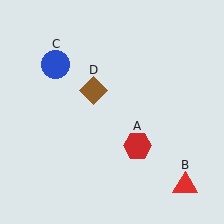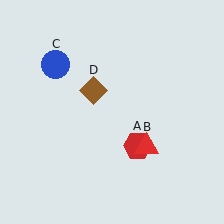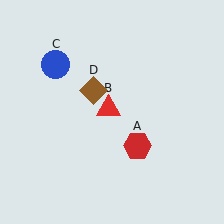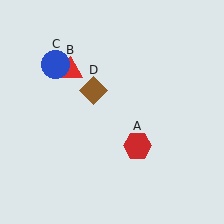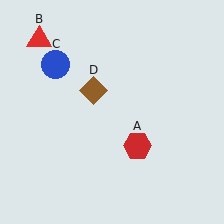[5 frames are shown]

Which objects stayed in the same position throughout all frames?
Red hexagon (object A) and blue circle (object C) and brown diamond (object D) remained stationary.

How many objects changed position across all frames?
1 object changed position: red triangle (object B).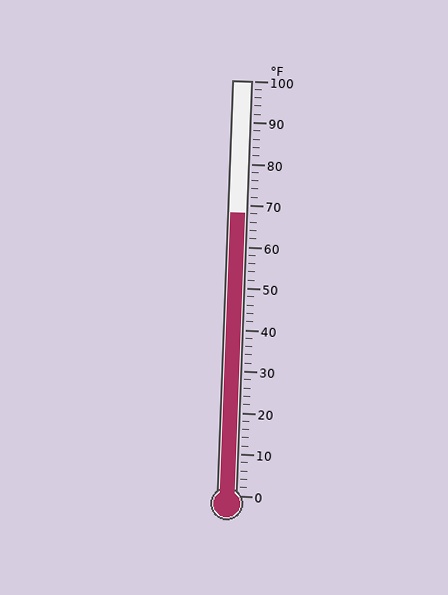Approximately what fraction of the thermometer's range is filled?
The thermometer is filled to approximately 70% of its range.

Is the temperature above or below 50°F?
The temperature is above 50°F.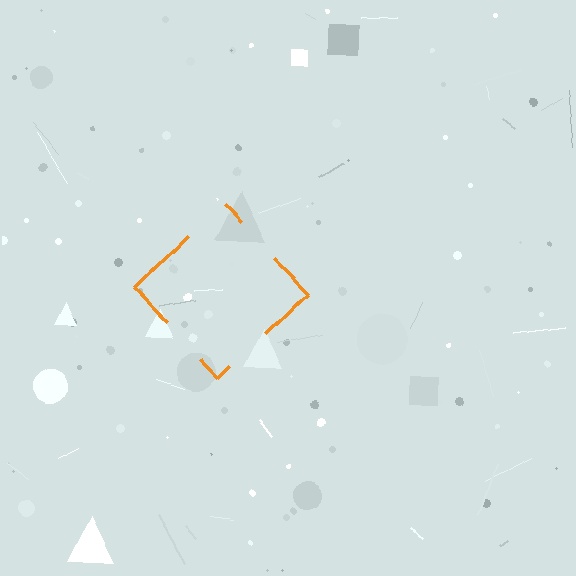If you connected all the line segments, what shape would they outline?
They would outline a diamond.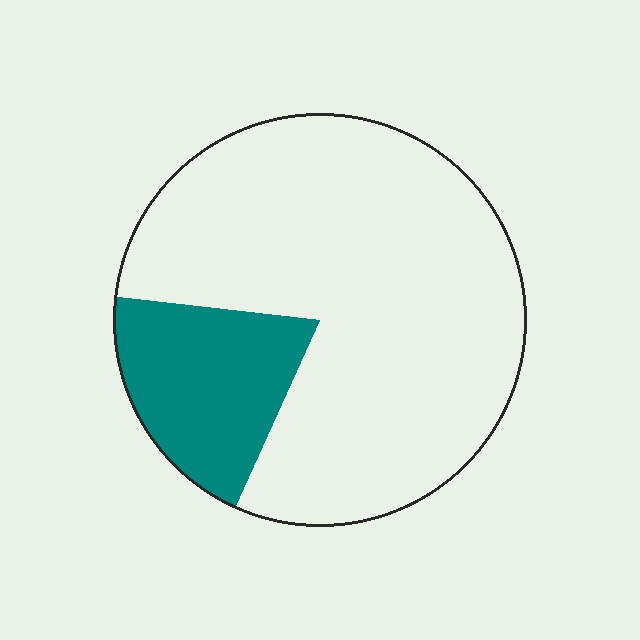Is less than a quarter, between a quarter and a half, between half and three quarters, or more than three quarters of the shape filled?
Less than a quarter.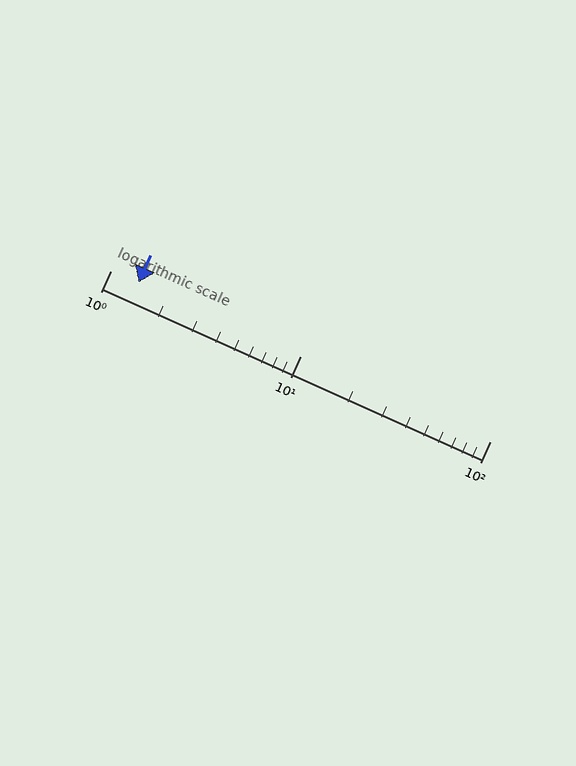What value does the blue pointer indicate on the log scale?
The pointer indicates approximately 1.4.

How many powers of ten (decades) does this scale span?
The scale spans 2 decades, from 1 to 100.